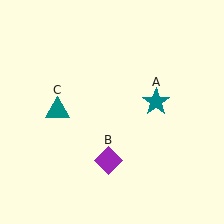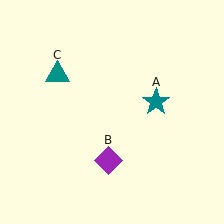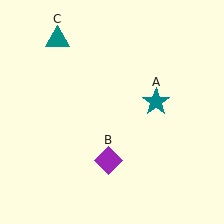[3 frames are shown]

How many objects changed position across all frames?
1 object changed position: teal triangle (object C).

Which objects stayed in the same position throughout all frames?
Teal star (object A) and purple diamond (object B) remained stationary.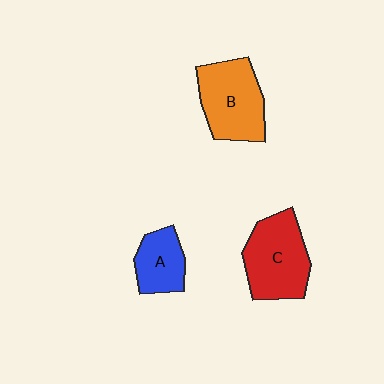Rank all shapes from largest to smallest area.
From largest to smallest: C (red), B (orange), A (blue).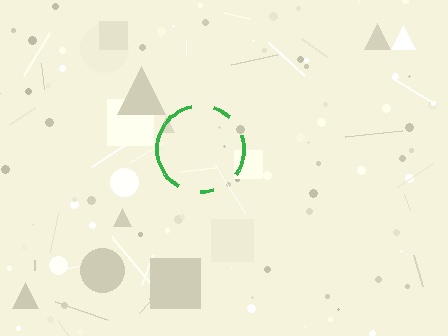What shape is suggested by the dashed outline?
The dashed outline suggests a circle.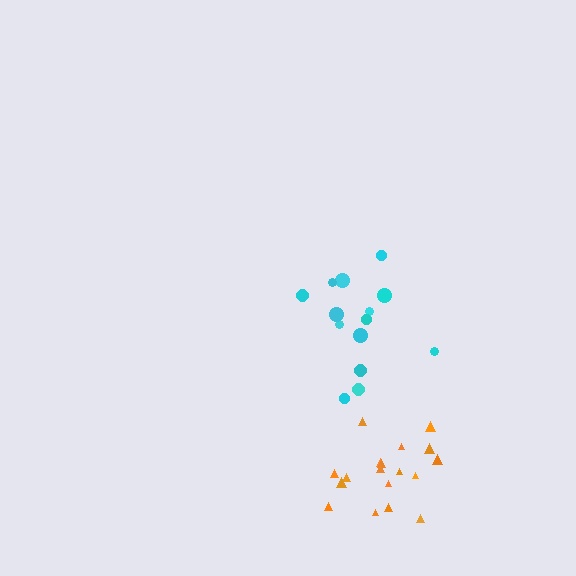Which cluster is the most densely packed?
Orange.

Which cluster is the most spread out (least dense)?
Cyan.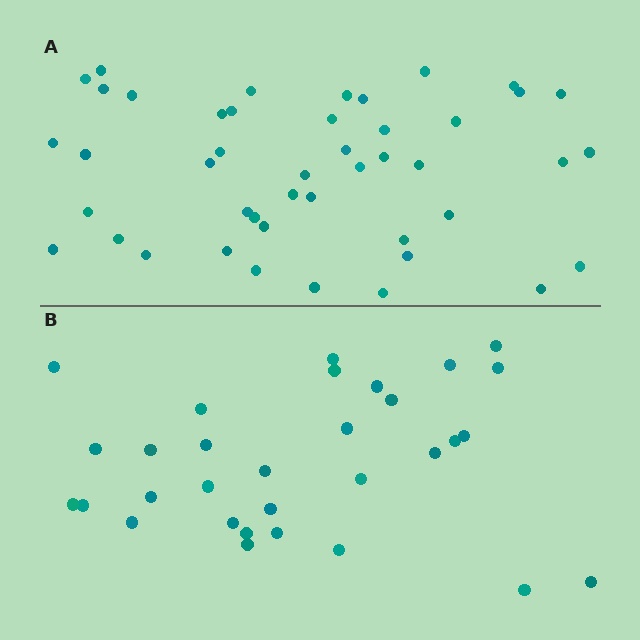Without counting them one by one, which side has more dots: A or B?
Region A (the top region) has more dots.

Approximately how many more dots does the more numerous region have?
Region A has approximately 15 more dots than region B.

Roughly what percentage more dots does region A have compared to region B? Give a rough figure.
About 45% more.